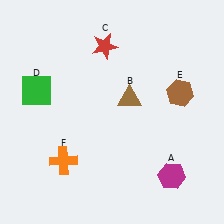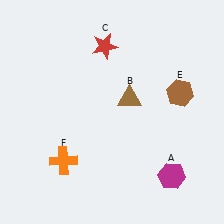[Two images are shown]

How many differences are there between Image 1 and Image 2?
There is 1 difference between the two images.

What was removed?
The green square (D) was removed in Image 2.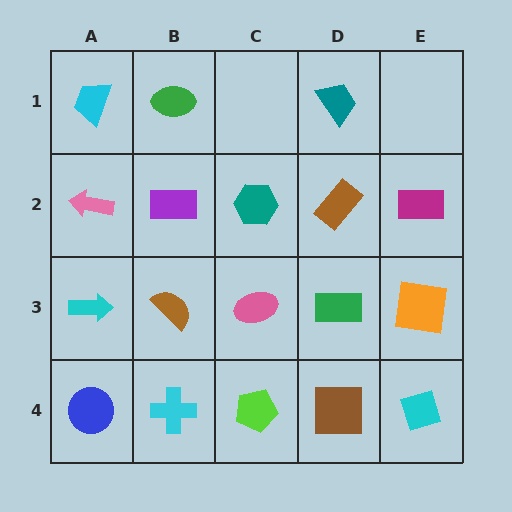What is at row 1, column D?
A teal trapezoid.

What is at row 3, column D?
A green rectangle.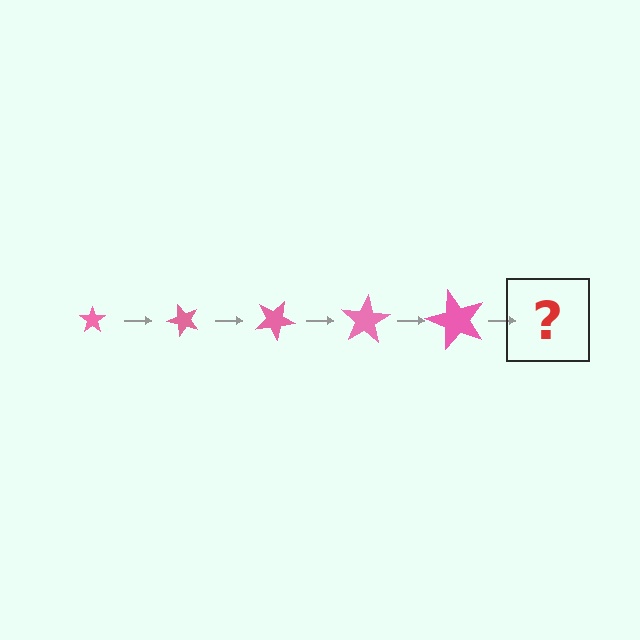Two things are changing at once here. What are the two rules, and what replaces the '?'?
The two rules are that the star grows larger each step and it rotates 50 degrees each step. The '?' should be a star, larger than the previous one and rotated 250 degrees from the start.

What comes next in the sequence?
The next element should be a star, larger than the previous one and rotated 250 degrees from the start.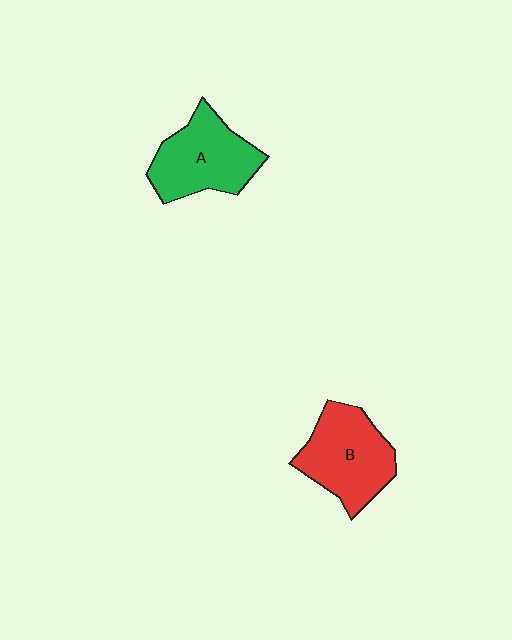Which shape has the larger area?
Shape B (red).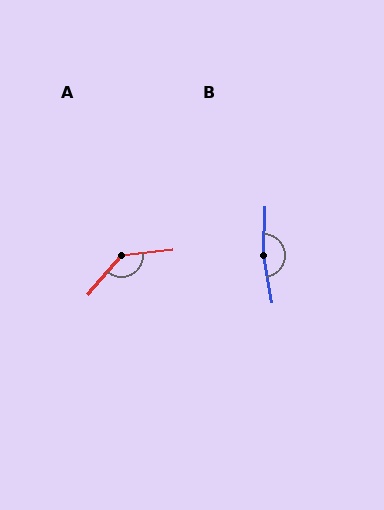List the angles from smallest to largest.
A (136°), B (168°).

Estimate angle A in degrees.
Approximately 136 degrees.